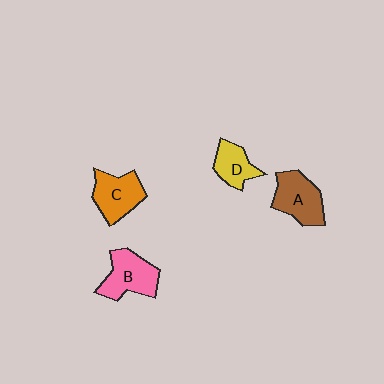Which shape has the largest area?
Shape B (pink).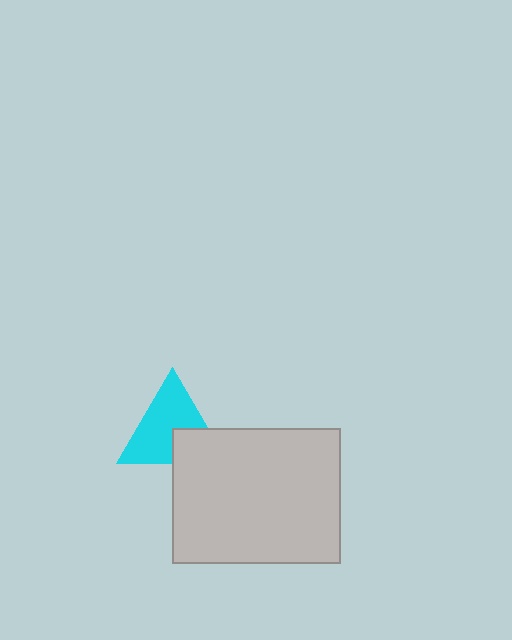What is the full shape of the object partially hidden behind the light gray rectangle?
The partially hidden object is a cyan triangle.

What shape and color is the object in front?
The object in front is a light gray rectangle.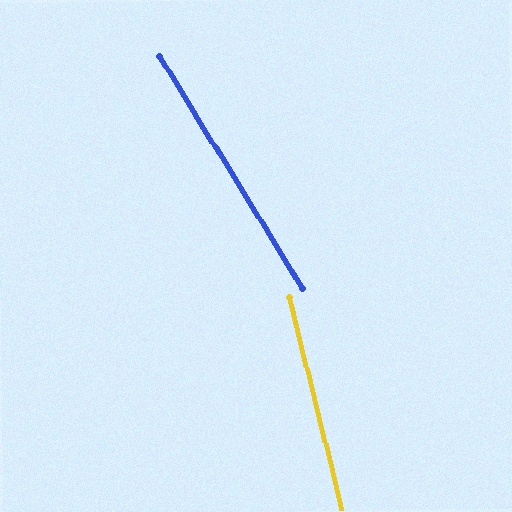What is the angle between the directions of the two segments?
Approximately 17 degrees.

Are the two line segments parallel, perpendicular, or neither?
Neither parallel nor perpendicular — they differ by about 17°.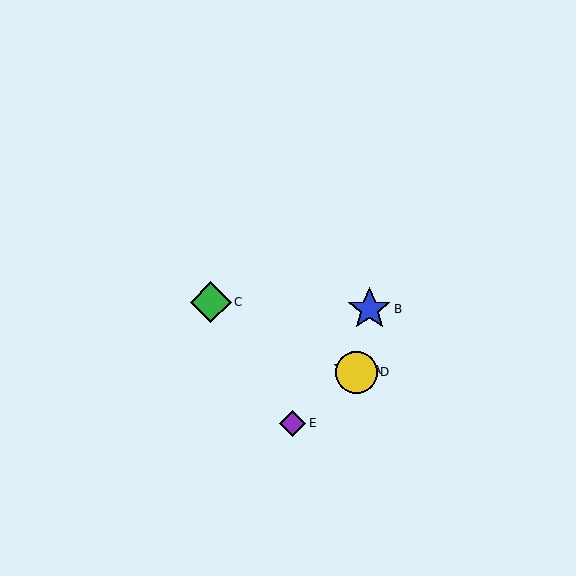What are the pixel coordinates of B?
Object B is at (369, 309).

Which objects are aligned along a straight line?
Objects A, C, D are aligned along a straight line.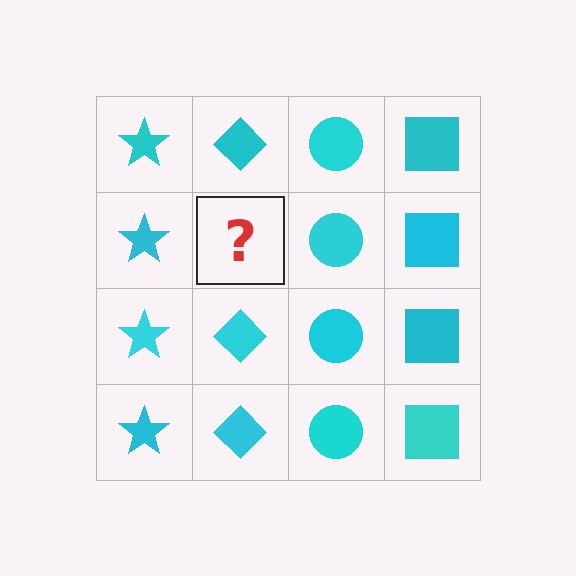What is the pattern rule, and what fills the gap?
The rule is that each column has a consistent shape. The gap should be filled with a cyan diamond.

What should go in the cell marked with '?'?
The missing cell should contain a cyan diamond.